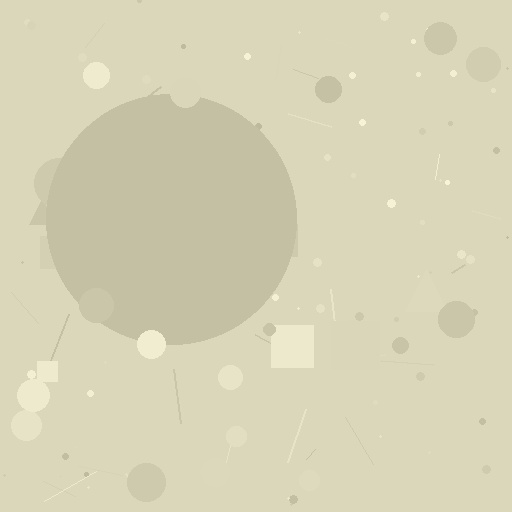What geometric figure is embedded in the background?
A circle is embedded in the background.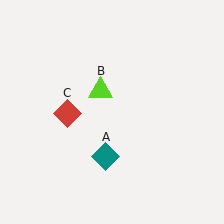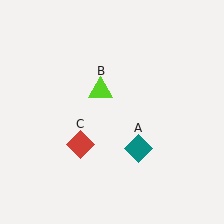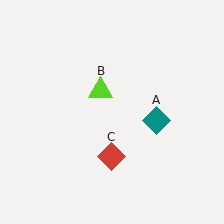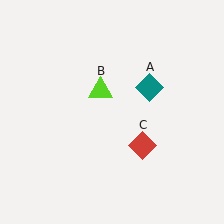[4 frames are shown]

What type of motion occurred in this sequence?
The teal diamond (object A), red diamond (object C) rotated counterclockwise around the center of the scene.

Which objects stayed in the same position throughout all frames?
Lime triangle (object B) remained stationary.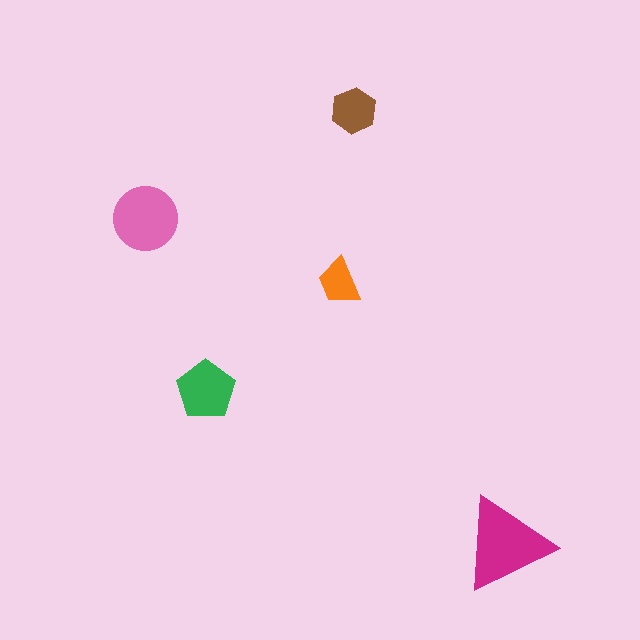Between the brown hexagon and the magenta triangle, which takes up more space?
The magenta triangle.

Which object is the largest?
The magenta triangle.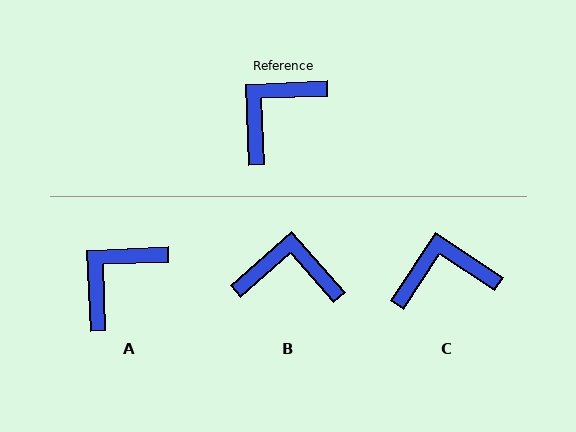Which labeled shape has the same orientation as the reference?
A.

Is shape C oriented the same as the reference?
No, it is off by about 36 degrees.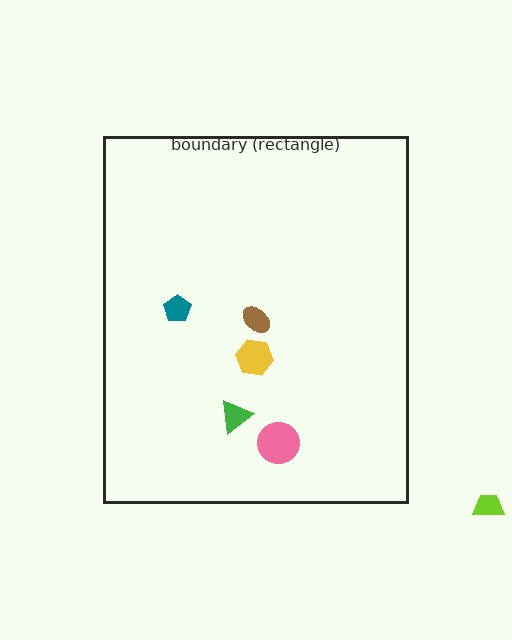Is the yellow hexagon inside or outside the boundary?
Inside.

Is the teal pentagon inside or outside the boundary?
Inside.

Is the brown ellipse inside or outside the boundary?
Inside.